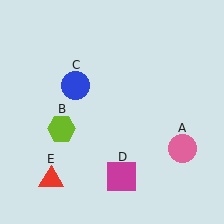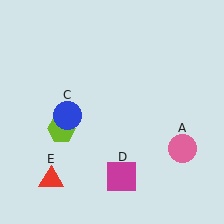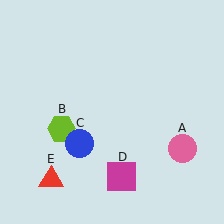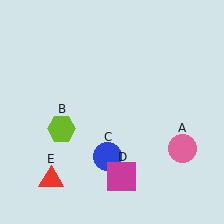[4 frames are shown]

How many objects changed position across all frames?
1 object changed position: blue circle (object C).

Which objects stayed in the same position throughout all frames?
Pink circle (object A) and lime hexagon (object B) and magenta square (object D) and red triangle (object E) remained stationary.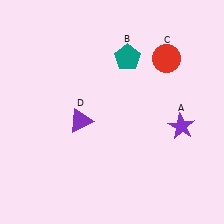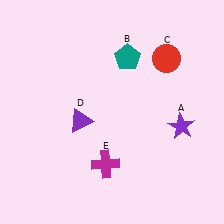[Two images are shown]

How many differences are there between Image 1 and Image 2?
There is 1 difference between the two images.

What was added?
A magenta cross (E) was added in Image 2.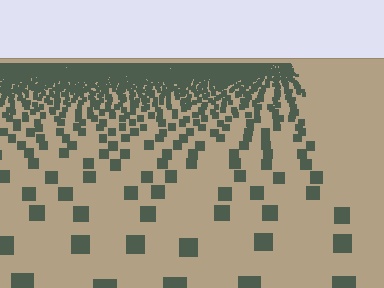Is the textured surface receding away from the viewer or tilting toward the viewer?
The surface is receding away from the viewer. Texture elements get smaller and denser toward the top.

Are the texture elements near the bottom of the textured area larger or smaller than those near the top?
Larger. Near the bottom, elements are closer to the viewer and appear at a bigger on-screen size.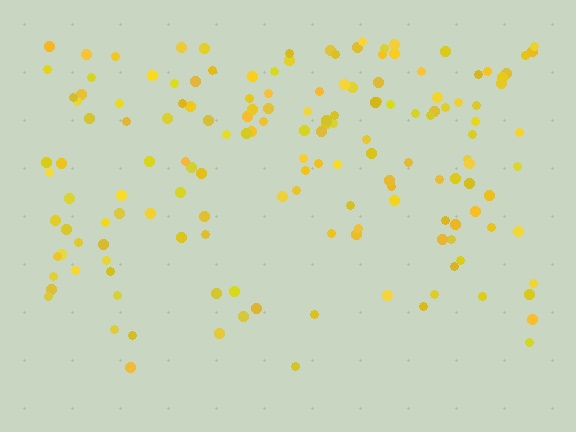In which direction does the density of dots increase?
From bottom to top, with the top side densest.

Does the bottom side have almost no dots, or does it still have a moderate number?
Still a moderate number, just noticeably fewer than the top.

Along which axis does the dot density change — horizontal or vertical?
Vertical.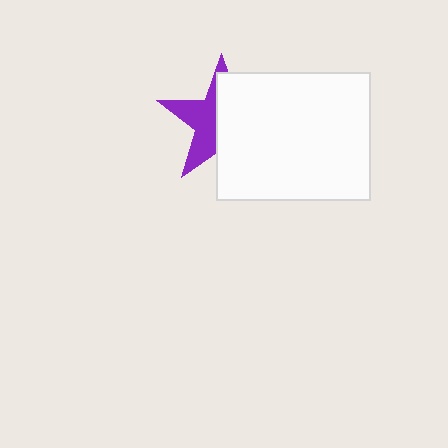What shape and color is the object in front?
The object in front is a white rectangle.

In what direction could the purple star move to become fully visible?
The purple star could move left. That would shift it out from behind the white rectangle entirely.